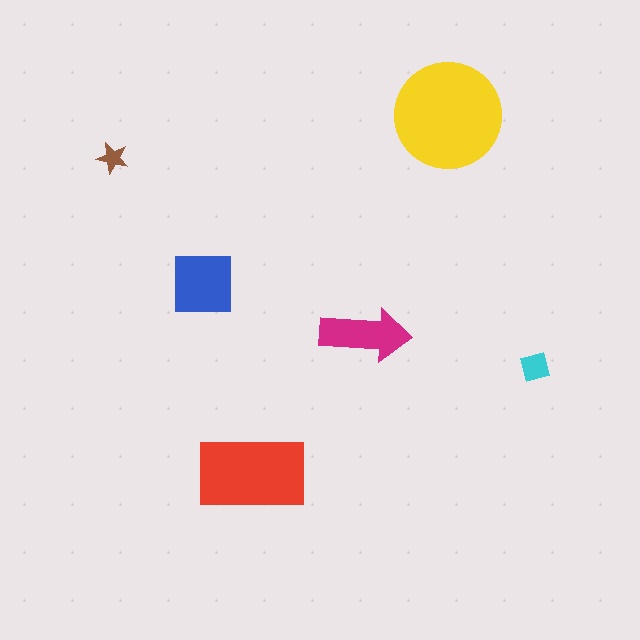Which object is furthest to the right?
The cyan diamond is rightmost.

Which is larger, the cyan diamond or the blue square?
The blue square.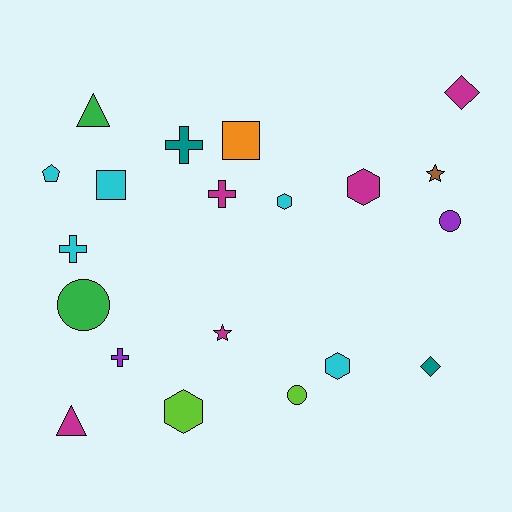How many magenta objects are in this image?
There are 5 magenta objects.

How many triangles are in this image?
There are 2 triangles.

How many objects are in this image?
There are 20 objects.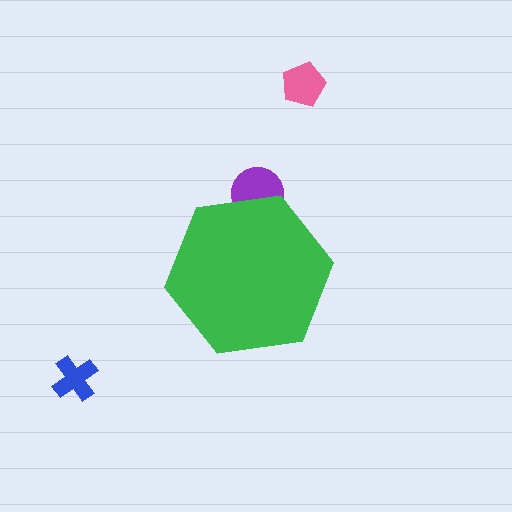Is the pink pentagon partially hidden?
No, the pink pentagon is fully visible.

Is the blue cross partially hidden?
No, the blue cross is fully visible.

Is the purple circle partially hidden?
Yes, the purple circle is partially hidden behind the green hexagon.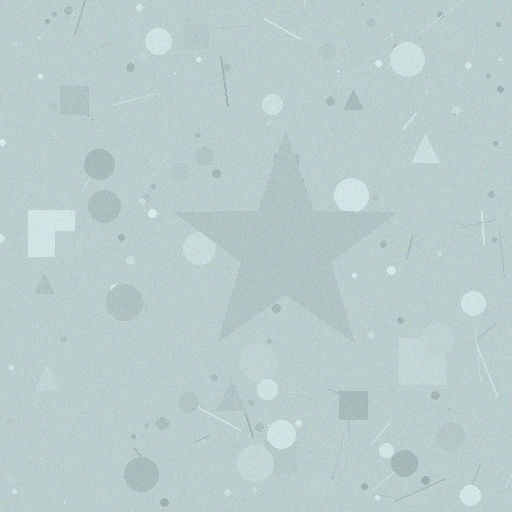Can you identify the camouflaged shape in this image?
The camouflaged shape is a star.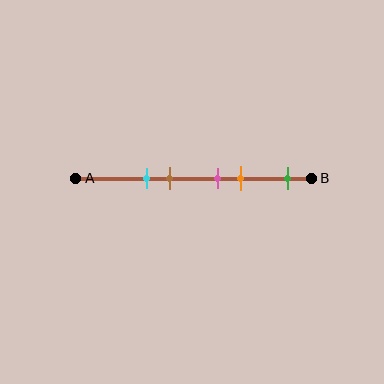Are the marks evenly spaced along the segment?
No, the marks are not evenly spaced.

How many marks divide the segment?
There are 5 marks dividing the segment.